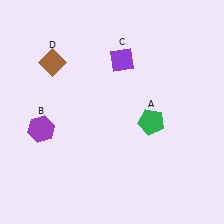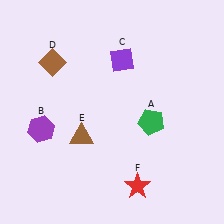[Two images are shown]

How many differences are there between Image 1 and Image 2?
There are 2 differences between the two images.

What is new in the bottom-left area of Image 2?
A brown triangle (E) was added in the bottom-left area of Image 2.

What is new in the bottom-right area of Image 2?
A red star (F) was added in the bottom-right area of Image 2.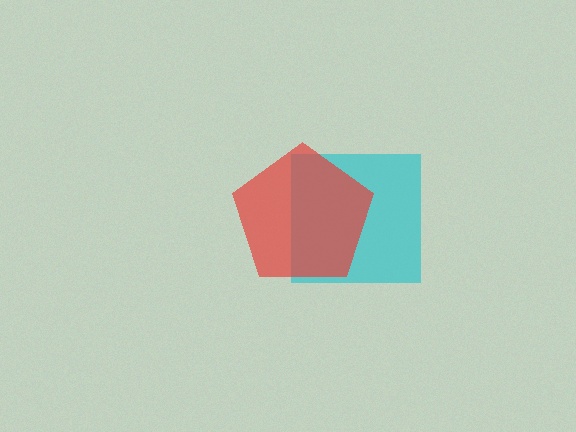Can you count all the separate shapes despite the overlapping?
Yes, there are 2 separate shapes.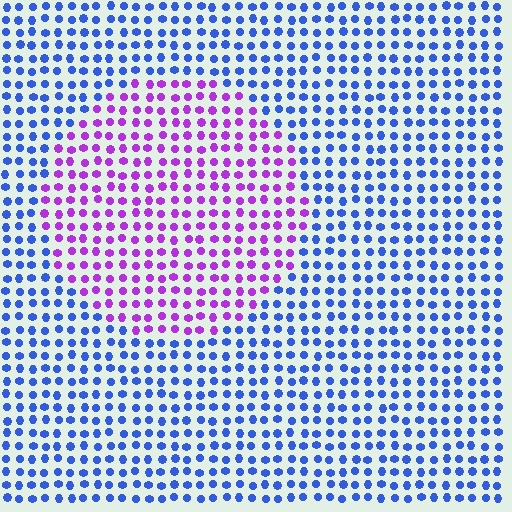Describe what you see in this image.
The image is filled with small blue elements in a uniform arrangement. A circle-shaped region is visible where the elements are tinted to a slightly different hue, forming a subtle color boundary.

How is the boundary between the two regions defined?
The boundary is defined purely by a slight shift in hue (about 60 degrees). Spacing, size, and orientation are identical on both sides.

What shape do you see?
I see a circle.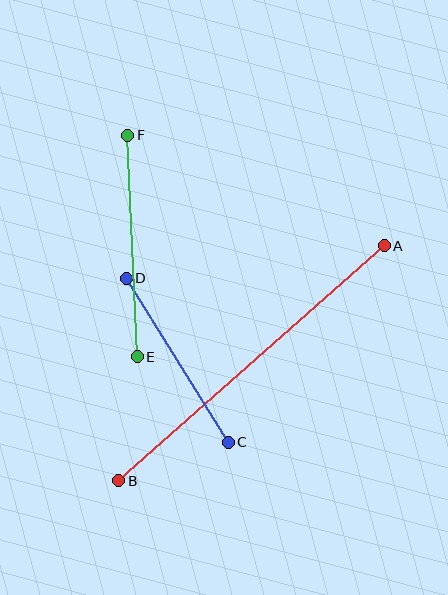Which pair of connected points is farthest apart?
Points A and B are farthest apart.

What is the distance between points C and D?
The distance is approximately 193 pixels.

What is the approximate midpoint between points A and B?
The midpoint is at approximately (252, 363) pixels.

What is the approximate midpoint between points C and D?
The midpoint is at approximately (177, 360) pixels.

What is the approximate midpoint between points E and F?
The midpoint is at approximately (133, 246) pixels.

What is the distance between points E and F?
The distance is approximately 221 pixels.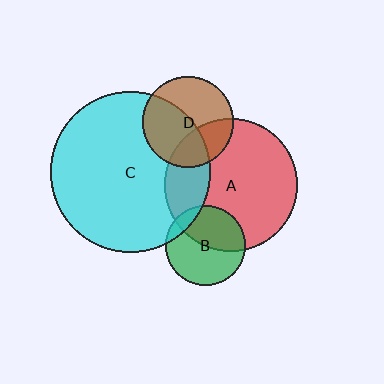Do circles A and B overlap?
Yes.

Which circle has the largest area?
Circle C (cyan).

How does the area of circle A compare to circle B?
Approximately 2.7 times.